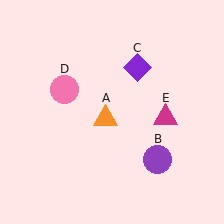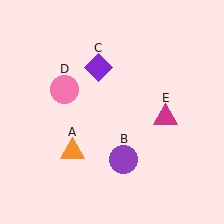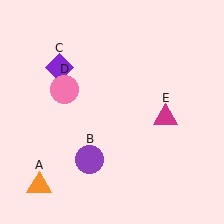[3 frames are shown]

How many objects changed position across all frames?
3 objects changed position: orange triangle (object A), purple circle (object B), purple diamond (object C).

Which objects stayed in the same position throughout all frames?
Pink circle (object D) and magenta triangle (object E) remained stationary.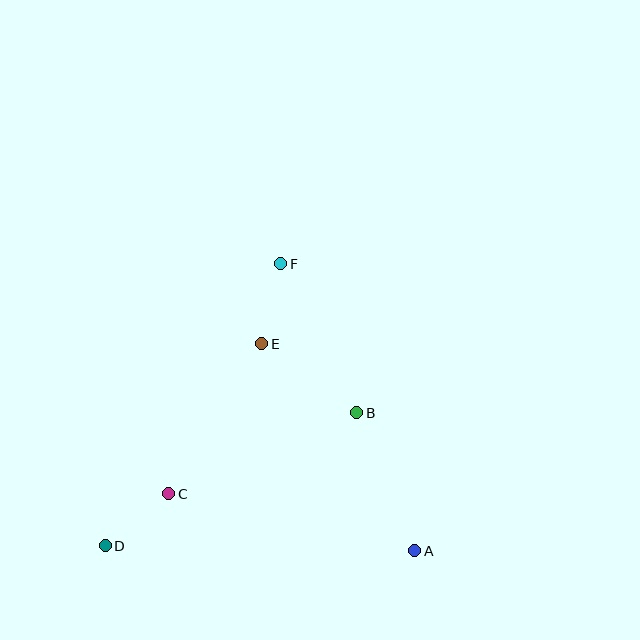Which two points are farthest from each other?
Points D and F are farthest from each other.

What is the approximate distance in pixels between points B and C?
The distance between B and C is approximately 205 pixels.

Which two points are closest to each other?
Points E and F are closest to each other.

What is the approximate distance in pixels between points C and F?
The distance between C and F is approximately 256 pixels.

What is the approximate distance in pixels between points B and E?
The distance between B and E is approximately 118 pixels.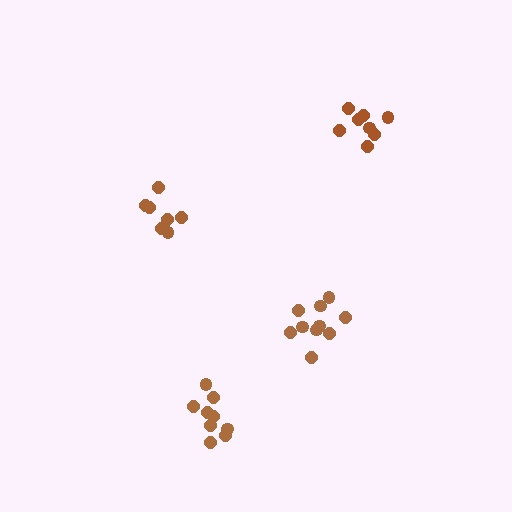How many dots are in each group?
Group 1: 9 dots, Group 2: 7 dots, Group 3: 10 dots, Group 4: 8 dots (34 total).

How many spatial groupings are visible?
There are 4 spatial groupings.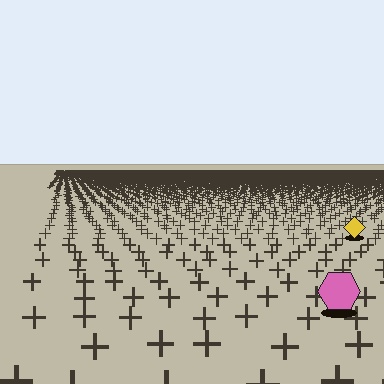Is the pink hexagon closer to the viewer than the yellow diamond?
Yes. The pink hexagon is closer — you can tell from the texture gradient: the ground texture is coarser near it.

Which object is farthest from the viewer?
The yellow diamond is farthest from the viewer. It appears smaller and the ground texture around it is denser.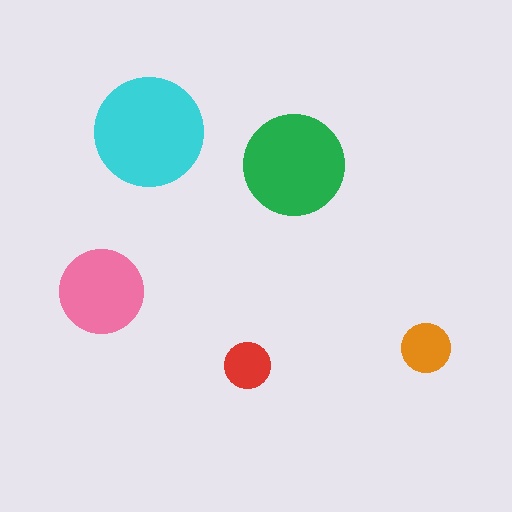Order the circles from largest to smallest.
the cyan one, the green one, the pink one, the orange one, the red one.